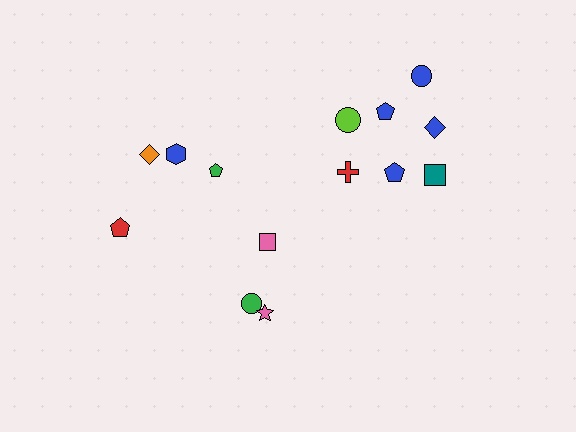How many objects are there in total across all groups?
There are 14 objects.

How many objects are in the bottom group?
There are 3 objects.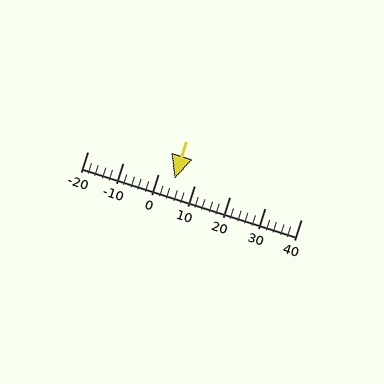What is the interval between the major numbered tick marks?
The major tick marks are spaced 10 units apart.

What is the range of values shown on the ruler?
The ruler shows values from -20 to 40.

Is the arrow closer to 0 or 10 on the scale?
The arrow is closer to 0.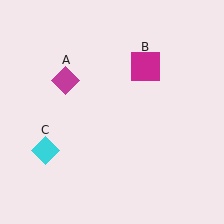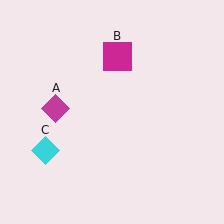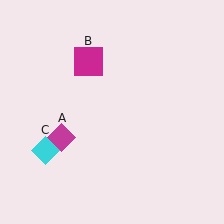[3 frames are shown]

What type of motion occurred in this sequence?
The magenta diamond (object A), magenta square (object B) rotated counterclockwise around the center of the scene.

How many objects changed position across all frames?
2 objects changed position: magenta diamond (object A), magenta square (object B).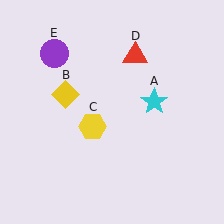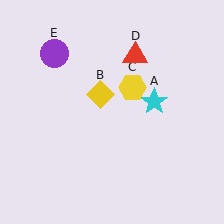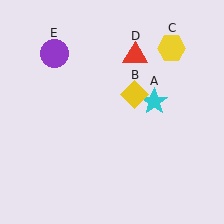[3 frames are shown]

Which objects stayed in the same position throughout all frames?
Cyan star (object A) and red triangle (object D) and purple circle (object E) remained stationary.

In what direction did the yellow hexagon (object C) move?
The yellow hexagon (object C) moved up and to the right.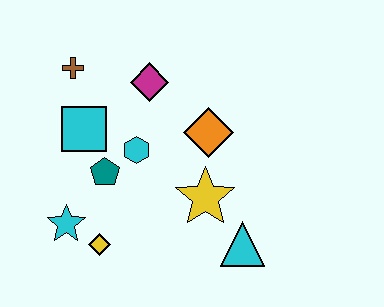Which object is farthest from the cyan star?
The cyan triangle is farthest from the cyan star.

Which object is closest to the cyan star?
The yellow diamond is closest to the cyan star.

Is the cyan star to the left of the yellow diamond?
Yes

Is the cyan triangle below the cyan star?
Yes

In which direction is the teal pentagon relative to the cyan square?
The teal pentagon is below the cyan square.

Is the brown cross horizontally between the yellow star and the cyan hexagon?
No